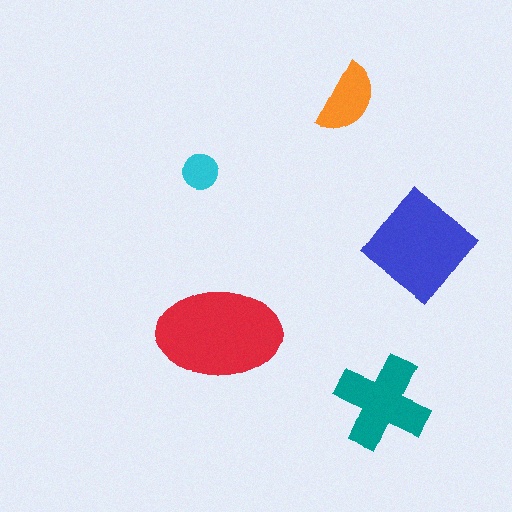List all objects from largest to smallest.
The red ellipse, the blue diamond, the teal cross, the orange semicircle, the cyan circle.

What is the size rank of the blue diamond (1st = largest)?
2nd.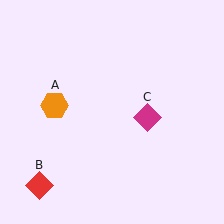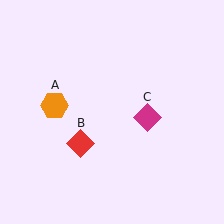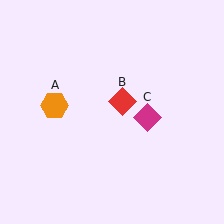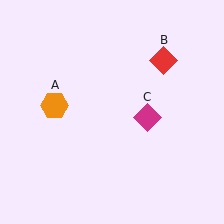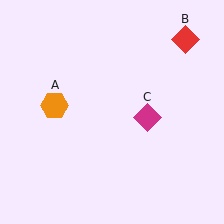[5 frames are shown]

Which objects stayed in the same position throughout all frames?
Orange hexagon (object A) and magenta diamond (object C) remained stationary.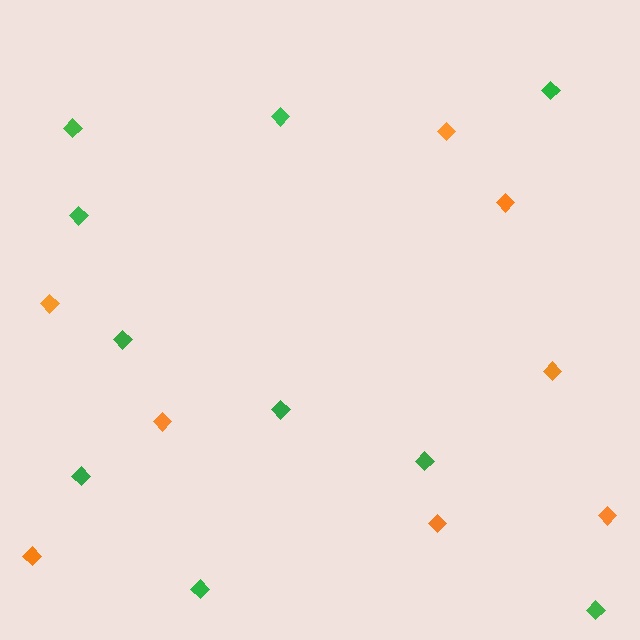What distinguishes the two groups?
There are 2 groups: one group of orange diamonds (8) and one group of green diamonds (10).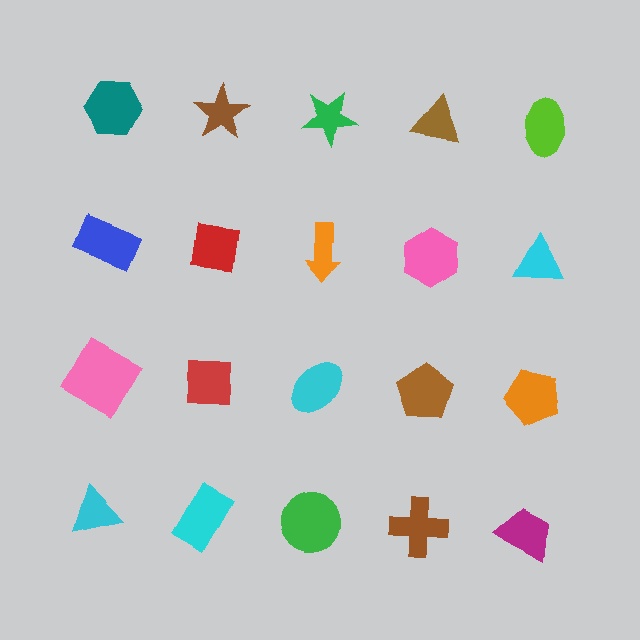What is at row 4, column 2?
A cyan rectangle.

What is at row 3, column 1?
A pink square.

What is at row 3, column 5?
An orange pentagon.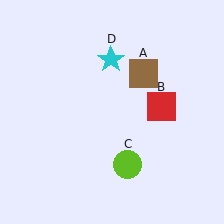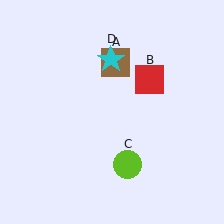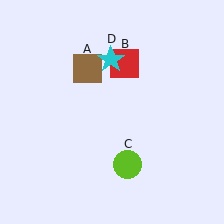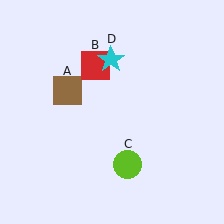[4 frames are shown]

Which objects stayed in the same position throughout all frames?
Lime circle (object C) and cyan star (object D) remained stationary.